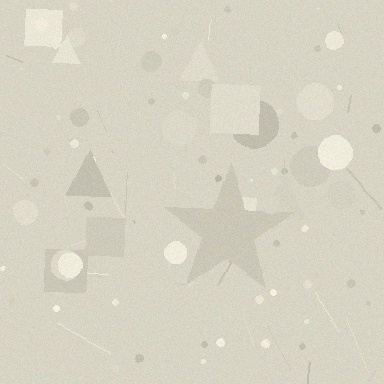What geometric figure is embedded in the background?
A star is embedded in the background.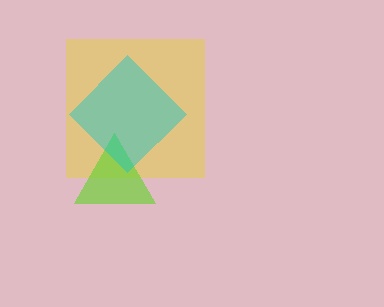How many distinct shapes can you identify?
There are 3 distinct shapes: a yellow square, a lime triangle, a cyan diamond.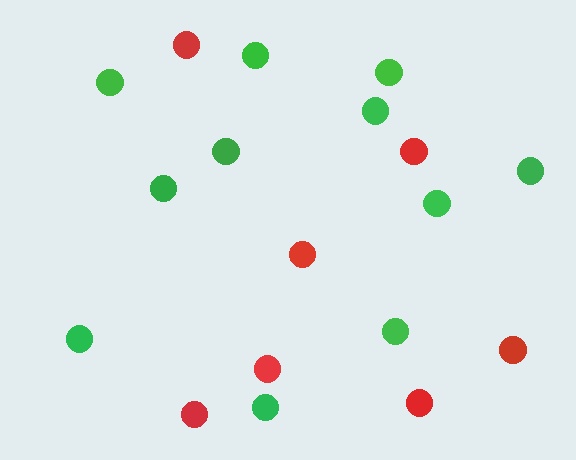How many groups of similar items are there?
There are 2 groups: one group of green circles (11) and one group of red circles (7).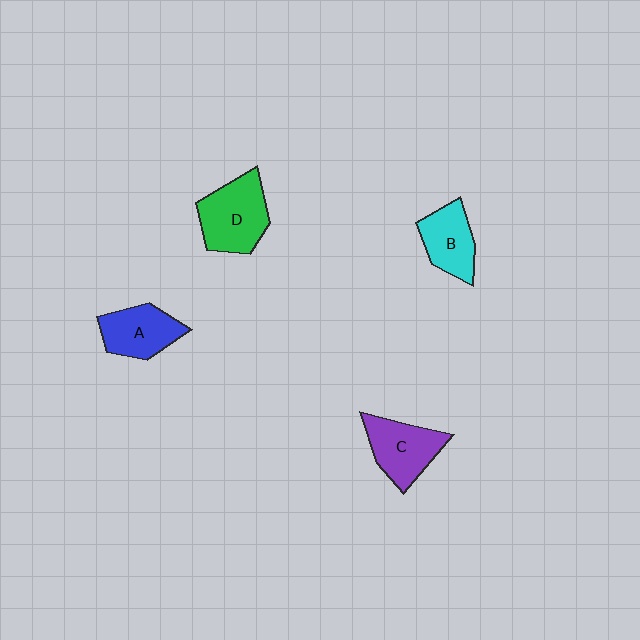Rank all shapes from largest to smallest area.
From largest to smallest: D (green), C (purple), A (blue), B (cyan).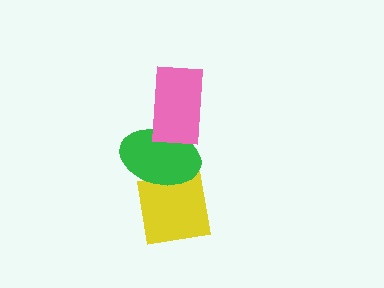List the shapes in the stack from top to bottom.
From top to bottom: the pink rectangle, the green ellipse, the yellow square.